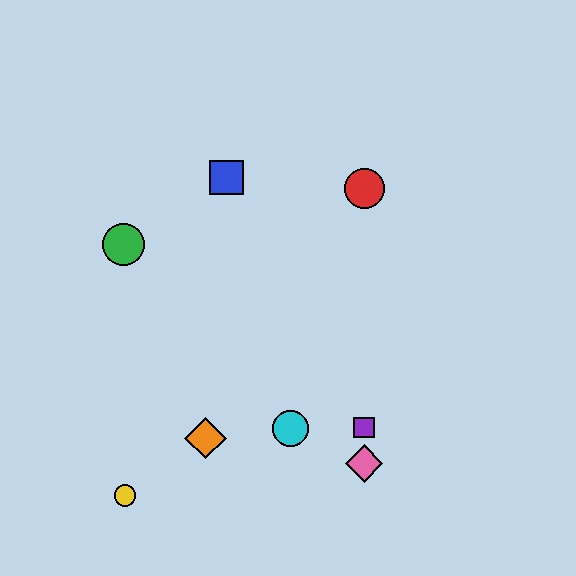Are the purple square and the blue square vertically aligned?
No, the purple square is at x≈364 and the blue square is at x≈227.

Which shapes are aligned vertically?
The red circle, the purple square, the pink diamond are aligned vertically.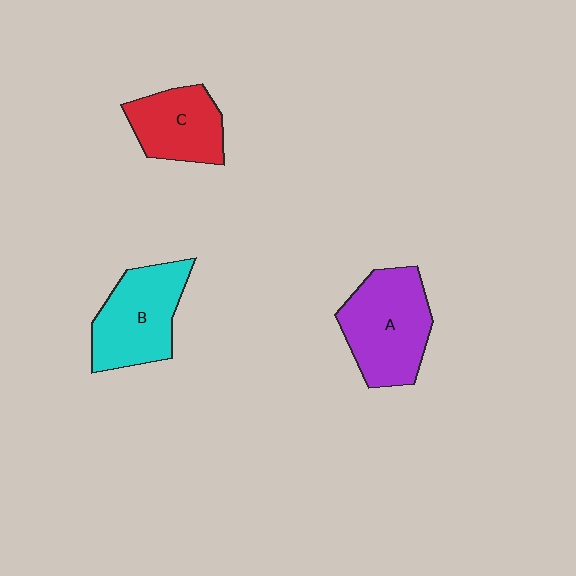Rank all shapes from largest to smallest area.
From largest to smallest: A (purple), B (cyan), C (red).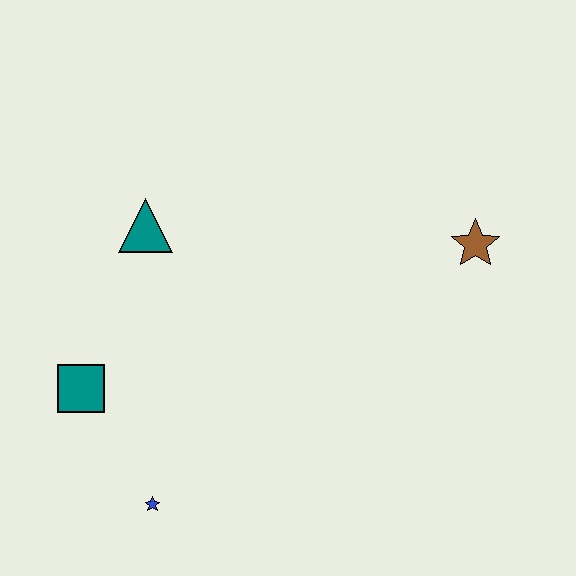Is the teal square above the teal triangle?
No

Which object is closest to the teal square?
The blue star is closest to the teal square.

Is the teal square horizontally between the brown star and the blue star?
No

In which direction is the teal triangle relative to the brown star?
The teal triangle is to the left of the brown star.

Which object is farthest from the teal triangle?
The brown star is farthest from the teal triangle.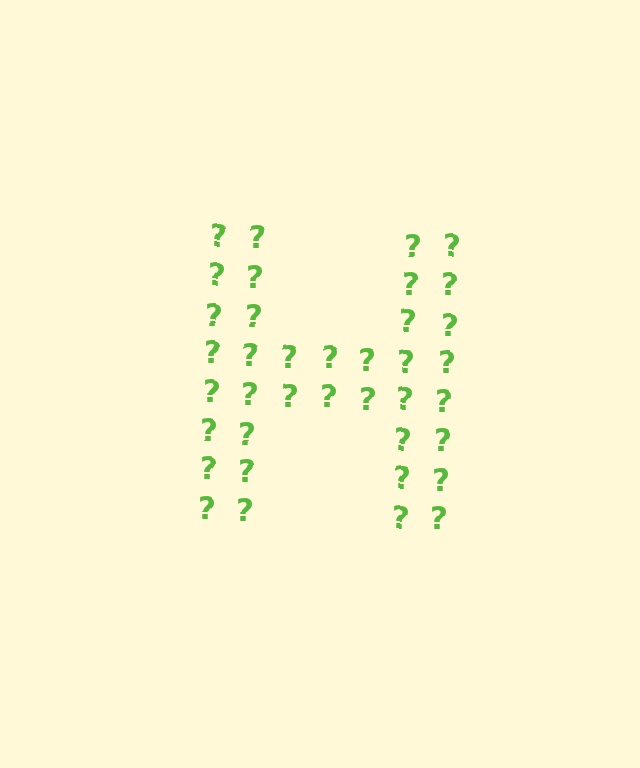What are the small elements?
The small elements are question marks.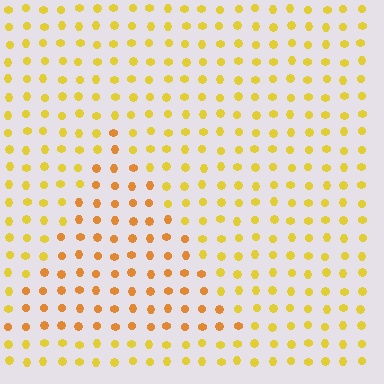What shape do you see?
I see a triangle.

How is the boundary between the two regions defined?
The boundary is defined purely by a slight shift in hue (about 24 degrees). Spacing, size, and orientation are identical on both sides.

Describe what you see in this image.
The image is filled with small yellow elements in a uniform arrangement. A triangle-shaped region is visible where the elements are tinted to a slightly different hue, forming a subtle color boundary.